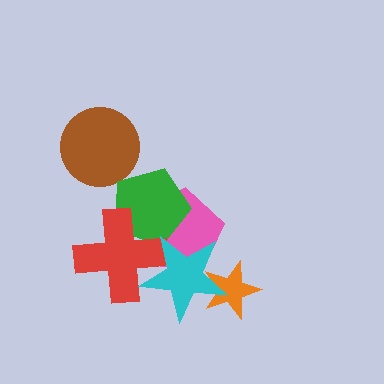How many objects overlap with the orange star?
1 object overlaps with the orange star.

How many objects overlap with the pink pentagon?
3 objects overlap with the pink pentagon.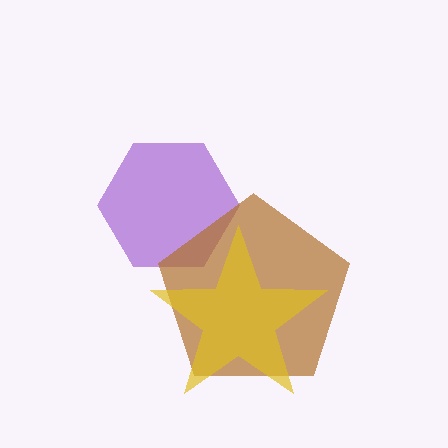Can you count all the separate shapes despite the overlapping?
Yes, there are 3 separate shapes.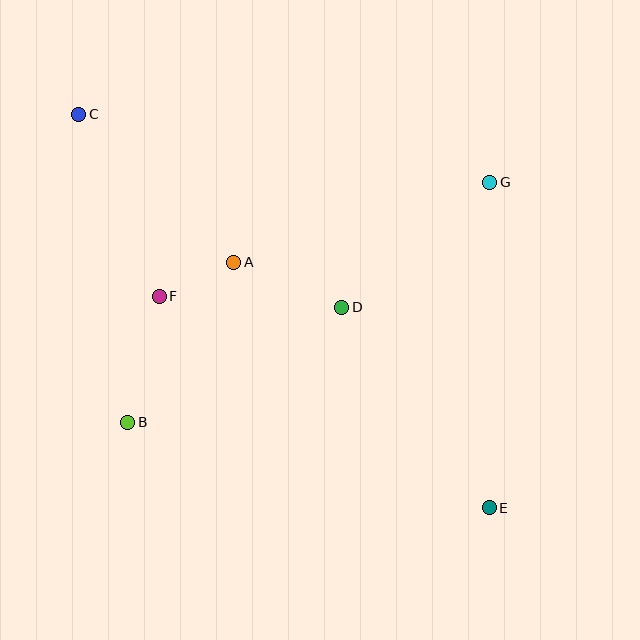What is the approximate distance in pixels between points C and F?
The distance between C and F is approximately 199 pixels.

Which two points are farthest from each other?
Points C and E are farthest from each other.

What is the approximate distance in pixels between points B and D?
The distance between B and D is approximately 243 pixels.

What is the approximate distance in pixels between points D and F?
The distance between D and F is approximately 183 pixels.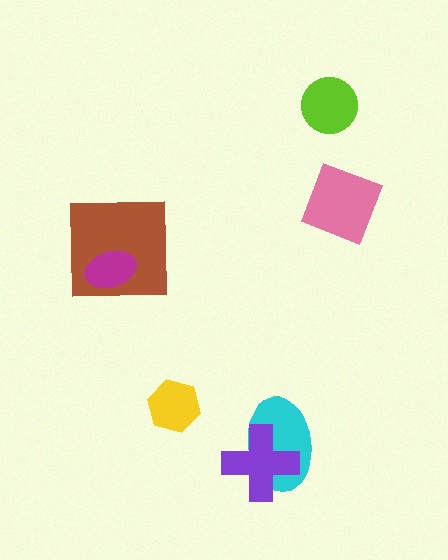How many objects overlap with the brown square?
1 object overlaps with the brown square.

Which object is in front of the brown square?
The magenta ellipse is in front of the brown square.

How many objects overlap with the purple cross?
1 object overlaps with the purple cross.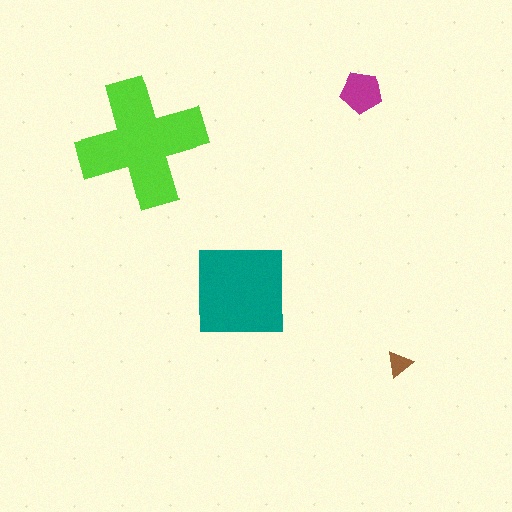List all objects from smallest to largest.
The brown triangle, the magenta pentagon, the teal square, the lime cross.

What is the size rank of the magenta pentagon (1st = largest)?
3rd.